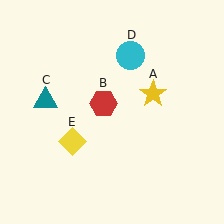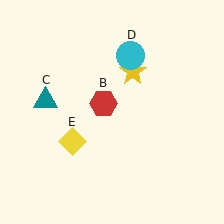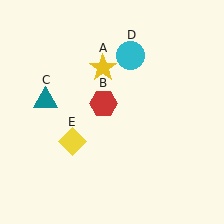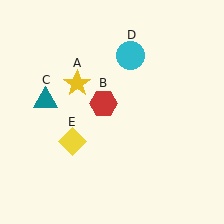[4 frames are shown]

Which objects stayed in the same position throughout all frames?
Red hexagon (object B) and teal triangle (object C) and cyan circle (object D) and yellow diamond (object E) remained stationary.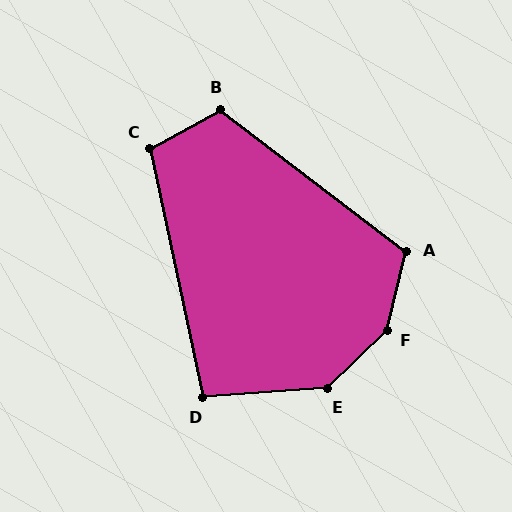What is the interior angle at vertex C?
Approximately 107 degrees (obtuse).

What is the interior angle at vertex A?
Approximately 114 degrees (obtuse).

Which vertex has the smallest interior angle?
D, at approximately 98 degrees.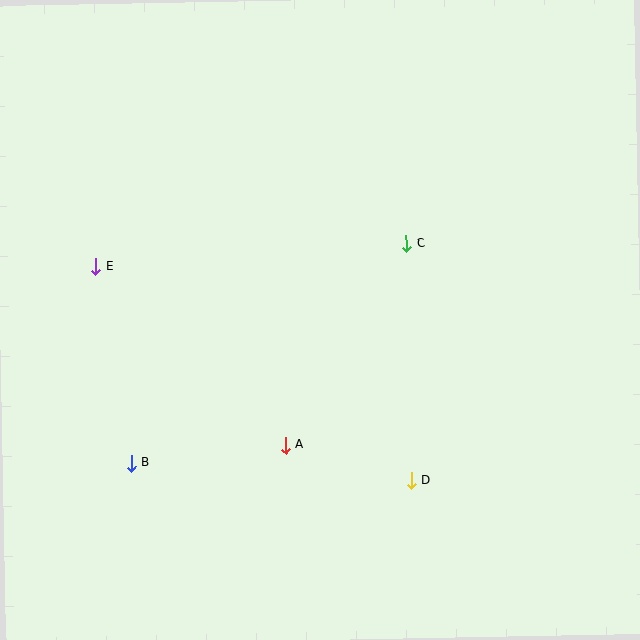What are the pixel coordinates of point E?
Point E is at (96, 266).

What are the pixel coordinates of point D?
Point D is at (412, 480).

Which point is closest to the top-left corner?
Point E is closest to the top-left corner.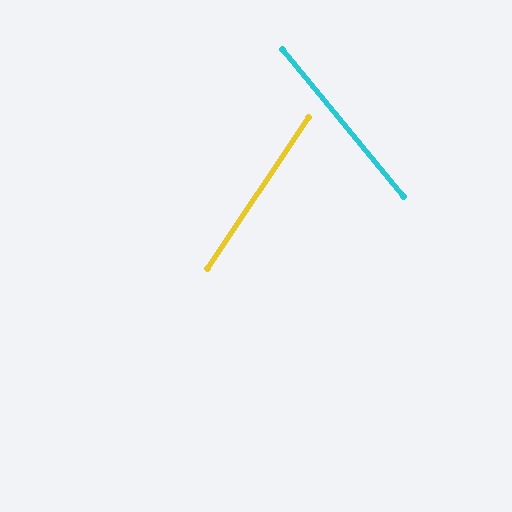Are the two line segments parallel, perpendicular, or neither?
Neither parallel nor perpendicular — they differ by about 73°.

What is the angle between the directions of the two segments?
Approximately 73 degrees.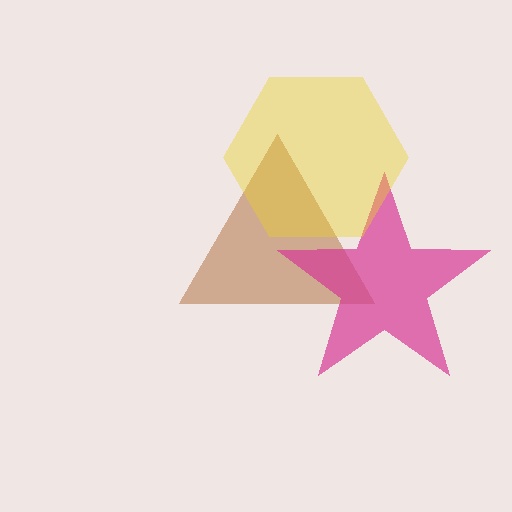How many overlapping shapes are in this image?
There are 3 overlapping shapes in the image.